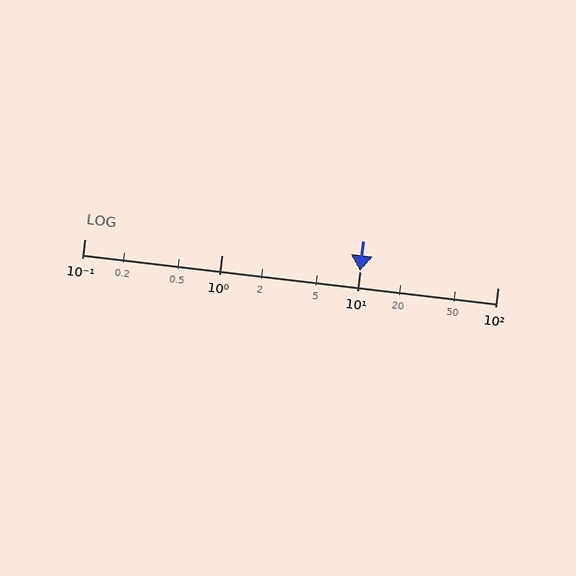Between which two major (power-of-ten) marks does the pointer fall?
The pointer is between 10 and 100.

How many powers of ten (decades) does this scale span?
The scale spans 3 decades, from 0.1 to 100.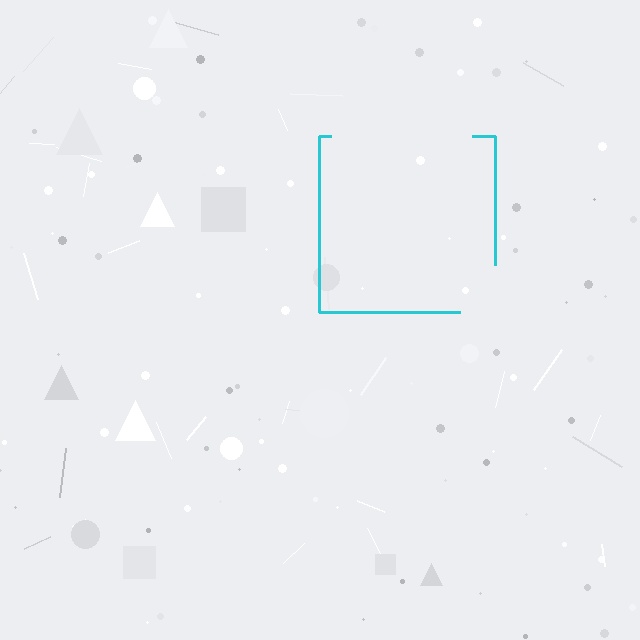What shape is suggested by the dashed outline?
The dashed outline suggests a square.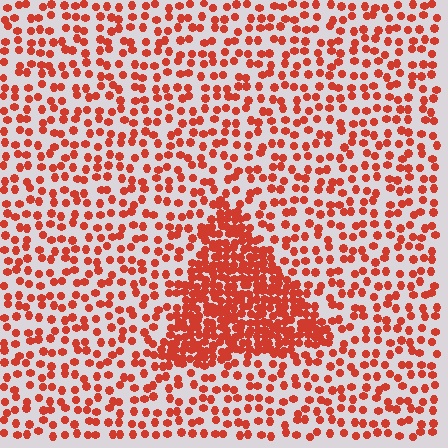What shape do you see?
I see a triangle.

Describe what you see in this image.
The image contains small red elements arranged at two different densities. A triangle-shaped region is visible where the elements are more densely packed than the surrounding area.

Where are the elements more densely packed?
The elements are more densely packed inside the triangle boundary.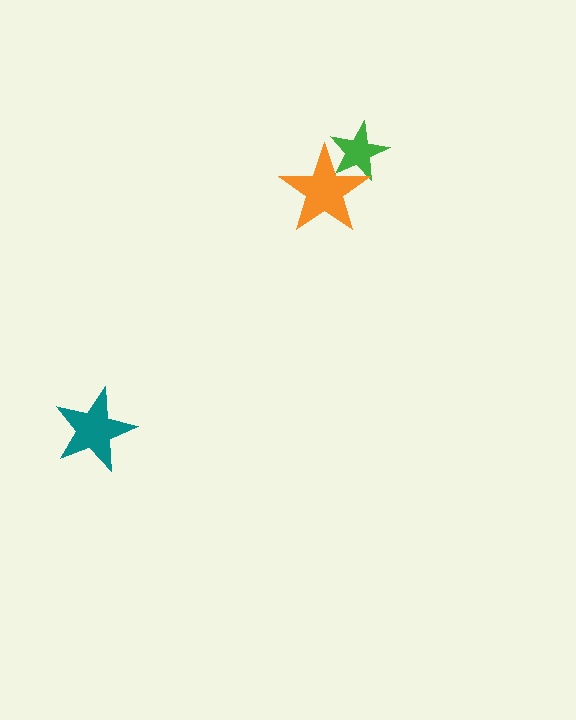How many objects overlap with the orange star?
1 object overlaps with the orange star.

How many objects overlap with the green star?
1 object overlaps with the green star.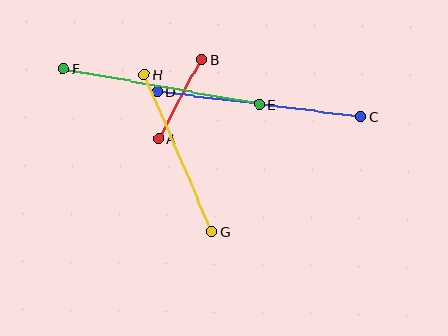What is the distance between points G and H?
The distance is approximately 171 pixels.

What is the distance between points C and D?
The distance is approximately 205 pixels.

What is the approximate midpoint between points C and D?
The midpoint is at approximately (259, 104) pixels.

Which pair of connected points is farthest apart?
Points C and D are farthest apart.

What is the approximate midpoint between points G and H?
The midpoint is at approximately (178, 153) pixels.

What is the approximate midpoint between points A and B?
The midpoint is at approximately (180, 99) pixels.